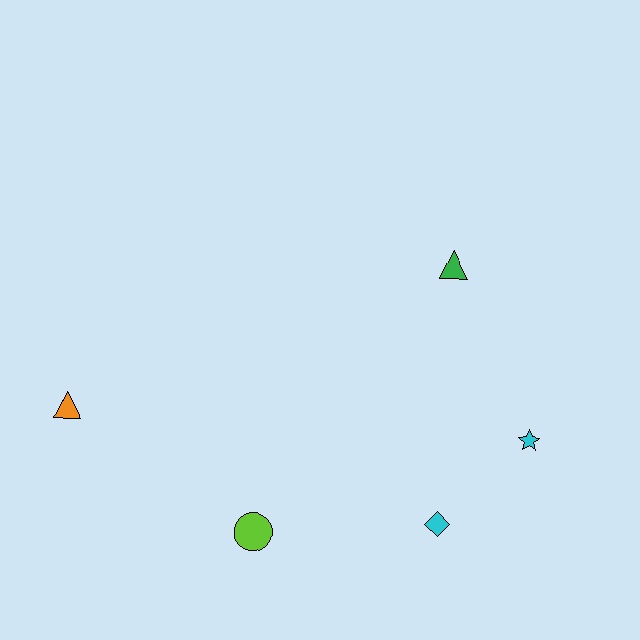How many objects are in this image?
There are 5 objects.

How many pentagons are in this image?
There are no pentagons.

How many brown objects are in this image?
There are no brown objects.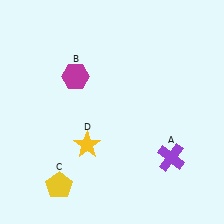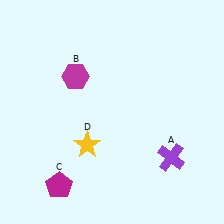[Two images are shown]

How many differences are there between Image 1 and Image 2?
There is 1 difference between the two images.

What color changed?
The pentagon (C) changed from yellow in Image 1 to magenta in Image 2.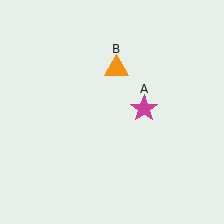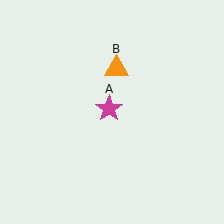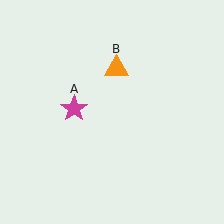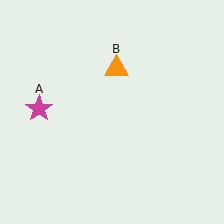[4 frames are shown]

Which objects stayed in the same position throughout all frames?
Orange triangle (object B) remained stationary.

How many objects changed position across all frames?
1 object changed position: magenta star (object A).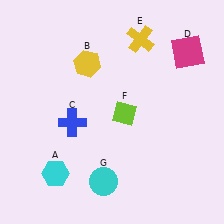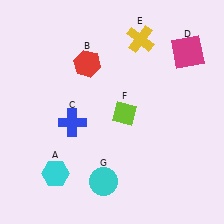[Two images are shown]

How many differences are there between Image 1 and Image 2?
There is 1 difference between the two images.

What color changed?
The hexagon (B) changed from yellow in Image 1 to red in Image 2.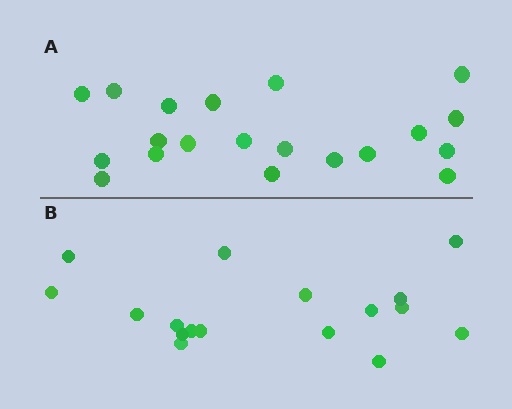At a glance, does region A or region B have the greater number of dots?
Region A (the top region) has more dots.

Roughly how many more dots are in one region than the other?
Region A has just a few more — roughly 2 or 3 more dots than region B.